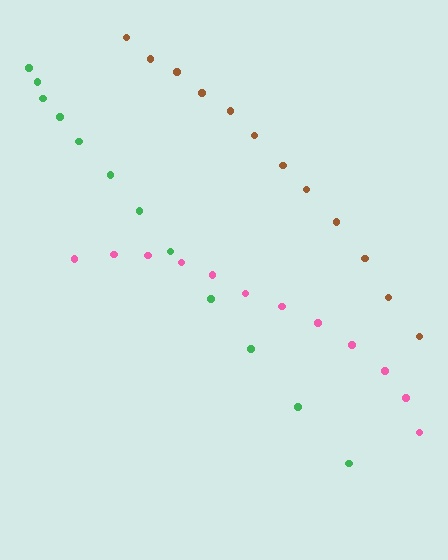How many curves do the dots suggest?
There are 3 distinct paths.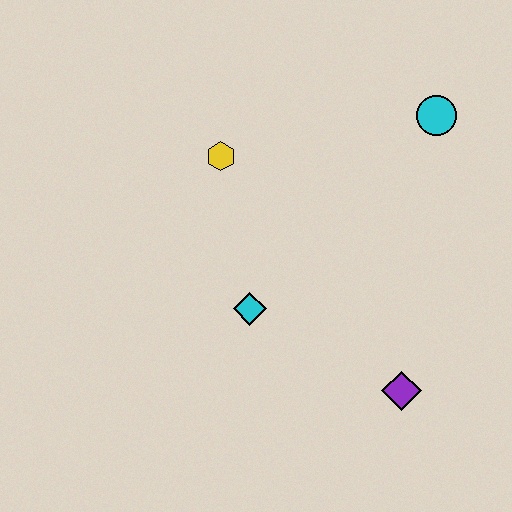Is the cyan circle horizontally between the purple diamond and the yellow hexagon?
No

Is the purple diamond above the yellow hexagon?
No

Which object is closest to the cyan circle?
The yellow hexagon is closest to the cyan circle.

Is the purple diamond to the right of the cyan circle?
No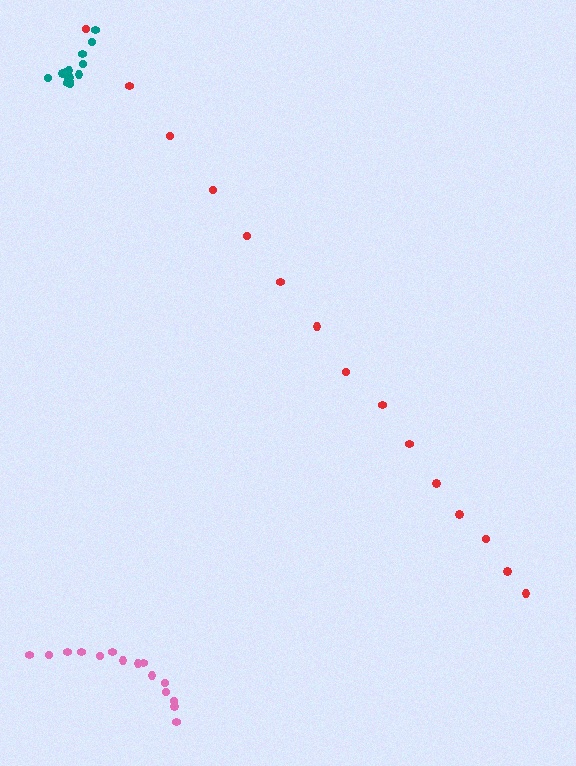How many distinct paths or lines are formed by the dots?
There are 3 distinct paths.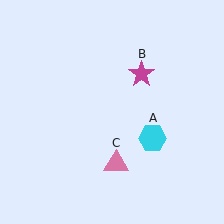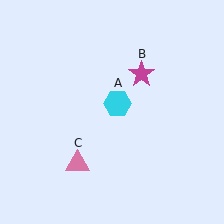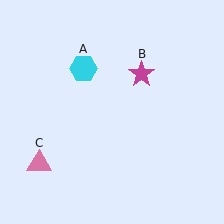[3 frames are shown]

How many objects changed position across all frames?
2 objects changed position: cyan hexagon (object A), pink triangle (object C).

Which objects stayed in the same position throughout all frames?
Magenta star (object B) remained stationary.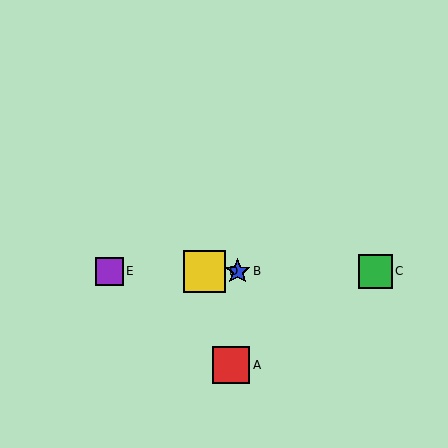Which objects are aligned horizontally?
Objects B, C, D, E are aligned horizontally.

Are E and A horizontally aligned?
No, E is at y≈271 and A is at y≈365.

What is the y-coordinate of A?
Object A is at y≈365.